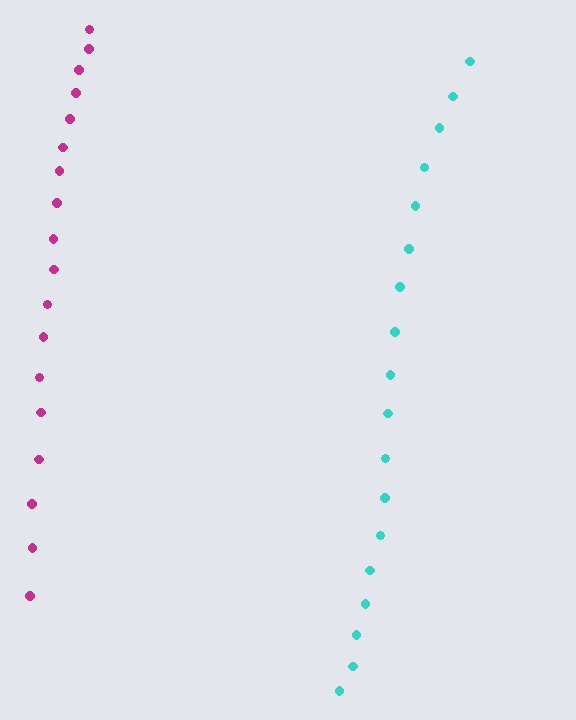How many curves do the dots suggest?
There are 2 distinct paths.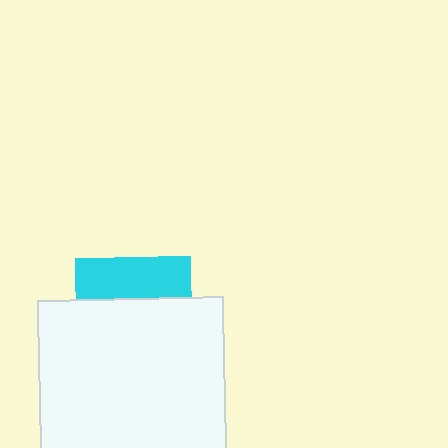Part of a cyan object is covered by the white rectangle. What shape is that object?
It is a square.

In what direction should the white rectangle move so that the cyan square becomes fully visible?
The white rectangle should move down. That is the shortest direction to clear the overlap and leave the cyan square fully visible.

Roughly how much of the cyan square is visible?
A small part of it is visible (roughly 34%).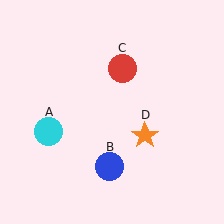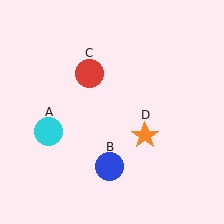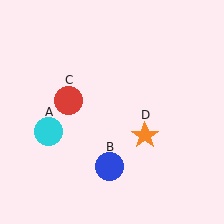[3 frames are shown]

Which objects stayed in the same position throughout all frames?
Cyan circle (object A) and blue circle (object B) and orange star (object D) remained stationary.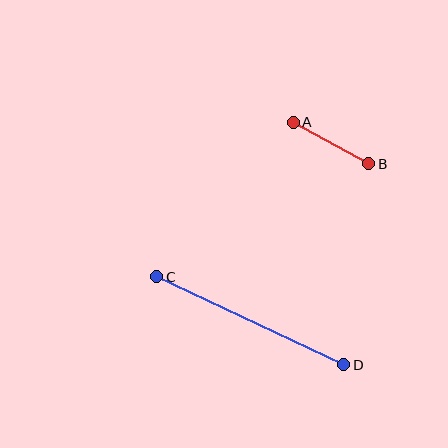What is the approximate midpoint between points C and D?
The midpoint is at approximately (250, 321) pixels.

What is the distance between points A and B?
The distance is approximately 86 pixels.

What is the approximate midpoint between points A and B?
The midpoint is at approximately (331, 143) pixels.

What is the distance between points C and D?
The distance is approximately 207 pixels.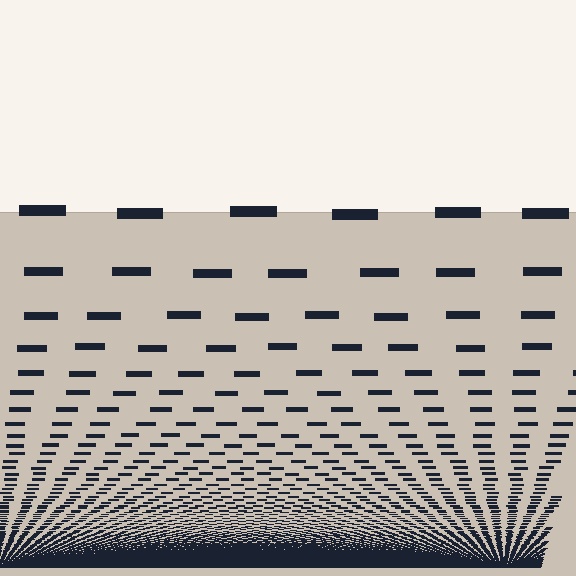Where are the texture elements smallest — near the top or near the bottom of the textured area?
Near the bottom.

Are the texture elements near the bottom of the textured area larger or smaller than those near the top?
Smaller. The gradient is inverted — elements near the bottom are smaller and denser.